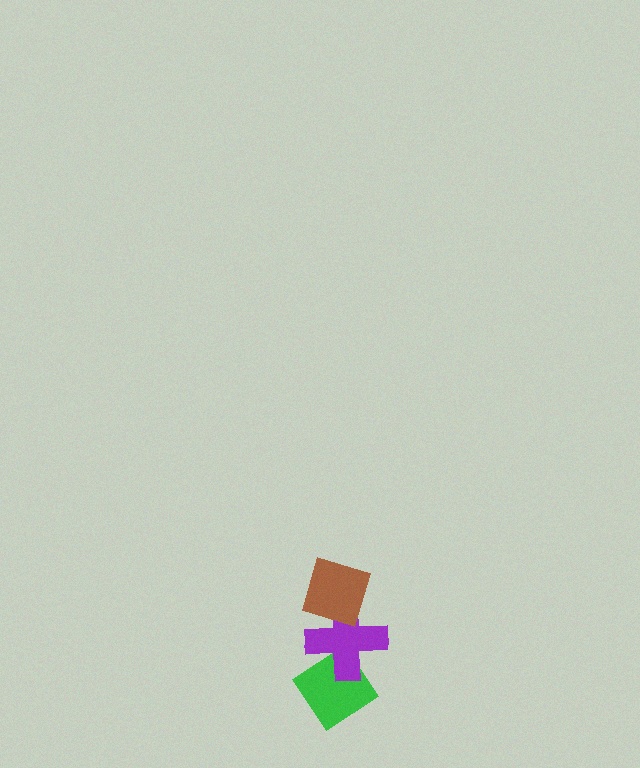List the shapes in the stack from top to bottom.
From top to bottom: the brown diamond, the purple cross, the green diamond.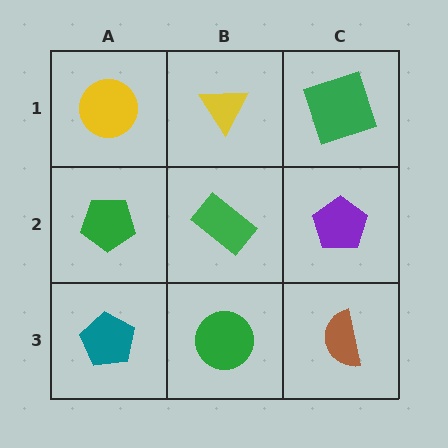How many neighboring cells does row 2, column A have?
3.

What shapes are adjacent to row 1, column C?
A purple pentagon (row 2, column C), a yellow triangle (row 1, column B).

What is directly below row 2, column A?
A teal pentagon.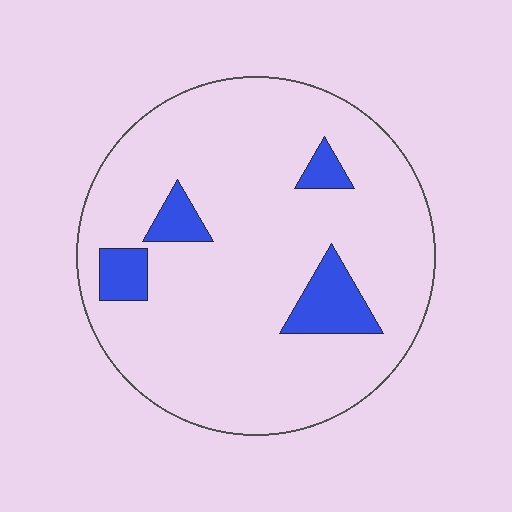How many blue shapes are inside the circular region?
4.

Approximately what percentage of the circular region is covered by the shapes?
Approximately 10%.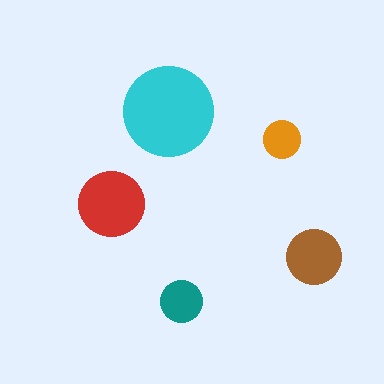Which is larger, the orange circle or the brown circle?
The brown one.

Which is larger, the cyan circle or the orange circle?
The cyan one.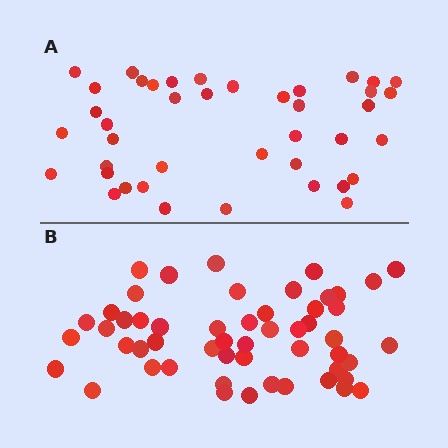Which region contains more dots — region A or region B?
Region B (the bottom region) has more dots.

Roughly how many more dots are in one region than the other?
Region B has roughly 12 or so more dots than region A.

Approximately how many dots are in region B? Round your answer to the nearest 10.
About 50 dots. (The exact count is 53, which rounds to 50.)